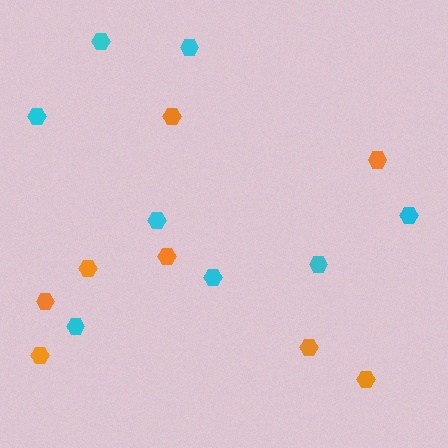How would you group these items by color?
There are 2 groups: one group of cyan hexagons (8) and one group of orange hexagons (8).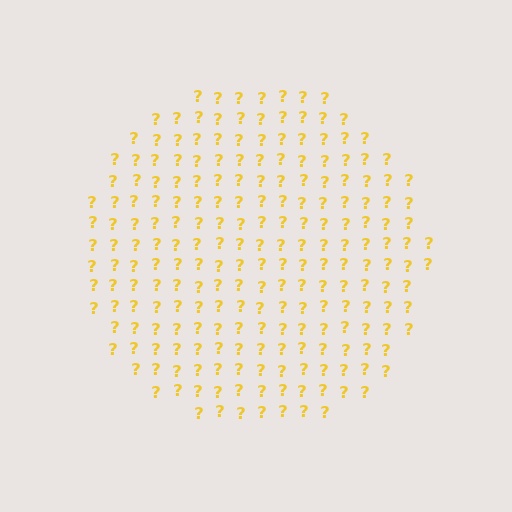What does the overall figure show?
The overall figure shows a circle.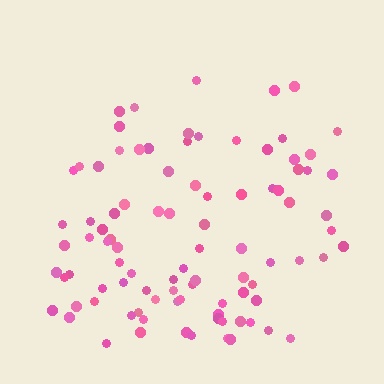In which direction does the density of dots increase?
From top to bottom, with the bottom side densest.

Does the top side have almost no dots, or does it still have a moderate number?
Still a moderate number, just noticeably fewer than the bottom.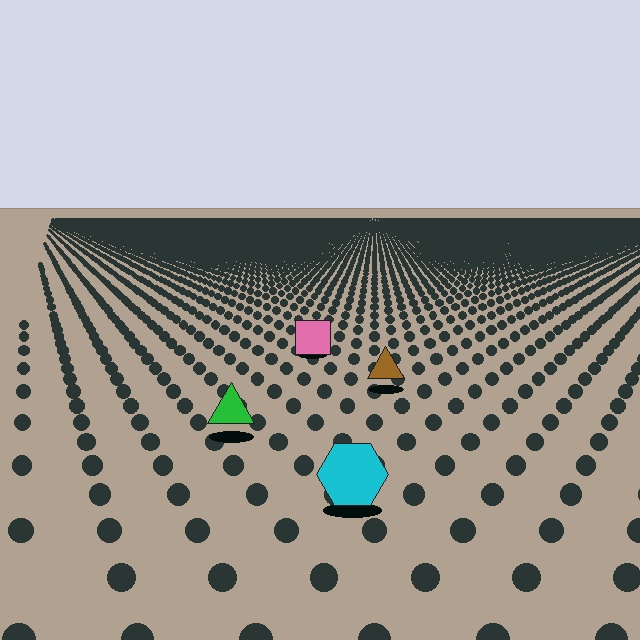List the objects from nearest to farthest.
From nearest to farthest: the cyan hexagon, the green triangle, the brown triangle, the pink square.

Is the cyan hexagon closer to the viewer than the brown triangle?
Yes. The cyan hexagon is closer — you can tell from the texture gradient: the ground texture is coarser near it.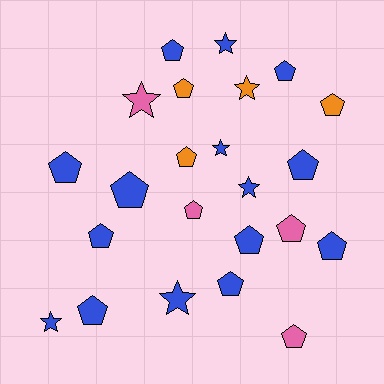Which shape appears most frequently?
Pentagon, with 16 objects.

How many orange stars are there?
There is 1 orange star.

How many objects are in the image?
There are 23 objects.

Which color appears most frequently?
Blue, with 15 objects.